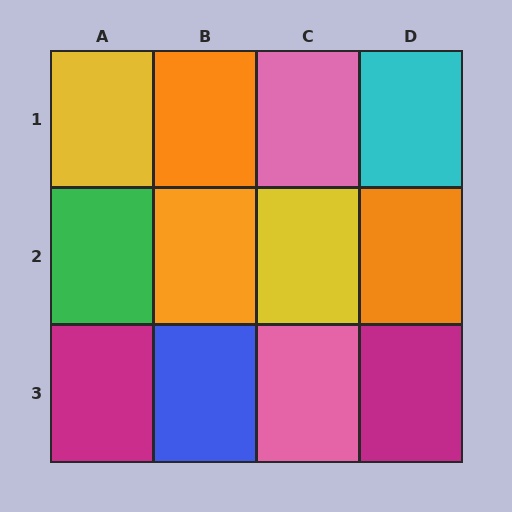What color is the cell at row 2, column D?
Orange.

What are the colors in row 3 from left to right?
Magenta, blue, pink, magenta.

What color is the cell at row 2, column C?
Yellow.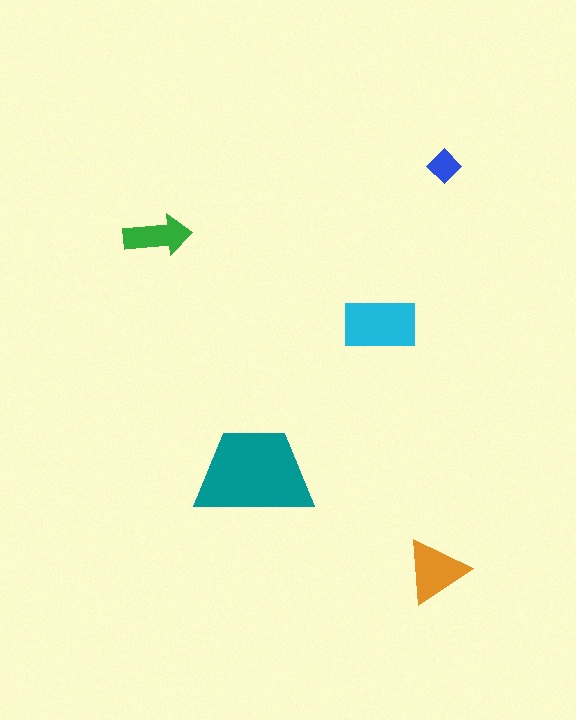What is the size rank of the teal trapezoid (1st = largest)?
1st.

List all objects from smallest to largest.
The blue diamond, the green arrow, the orange triangle, the cyan rectangle, the teal trapezoid.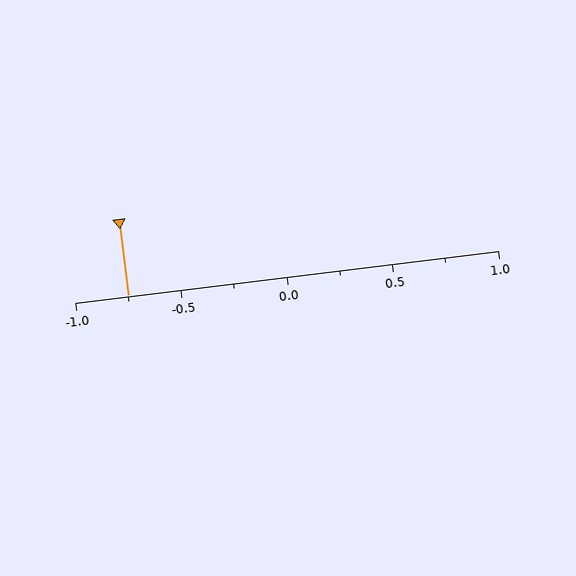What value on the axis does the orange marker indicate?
The marker indicates approximately -0.75.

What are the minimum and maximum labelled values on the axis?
The axis runs from -1.0 to 1.0.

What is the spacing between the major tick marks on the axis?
The major ticks are spaced 0.5 apart.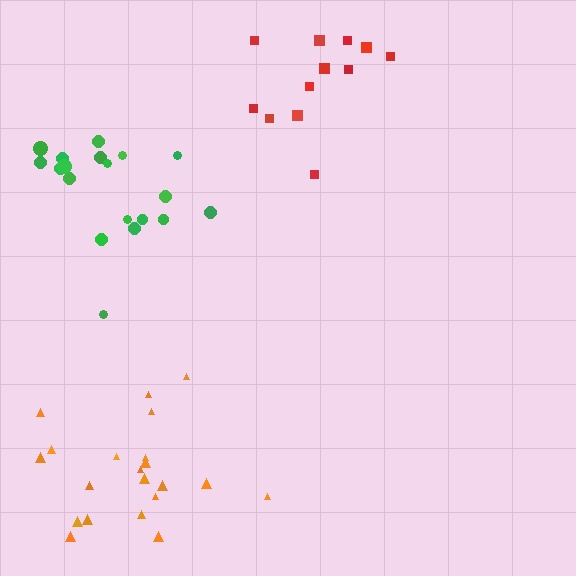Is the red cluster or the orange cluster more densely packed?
Orange.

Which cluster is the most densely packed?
Orange.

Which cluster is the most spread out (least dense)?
Red.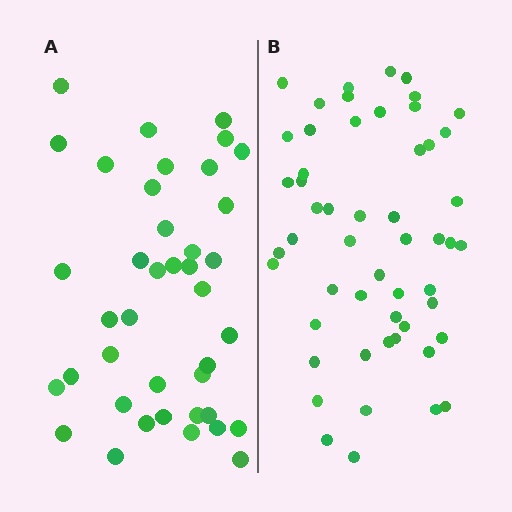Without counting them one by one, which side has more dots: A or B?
Region B (the right region) has more dots.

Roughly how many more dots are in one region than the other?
Region B has approximately 15 more dots than region A.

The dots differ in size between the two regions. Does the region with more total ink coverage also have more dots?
No. Region A has more total ink coverage because its dots are larger, but region B actually contains more individual dots. Total area can be misleading — the number of items is what matters here.